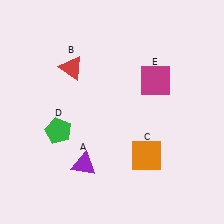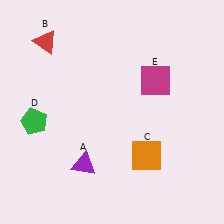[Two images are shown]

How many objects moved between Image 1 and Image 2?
2 objects moved between the two images.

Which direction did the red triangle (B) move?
The red triangle (B) moved up.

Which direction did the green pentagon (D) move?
The green pentagon (D) moved left.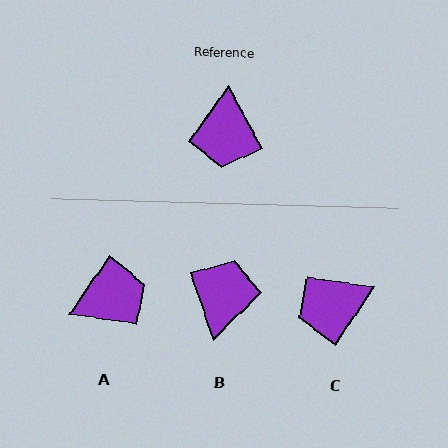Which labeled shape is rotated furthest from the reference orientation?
B, about 170 degrees away.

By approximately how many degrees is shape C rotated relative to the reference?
Approximately 63 degrees clockwise.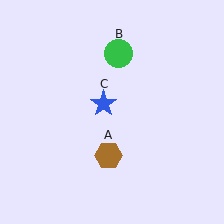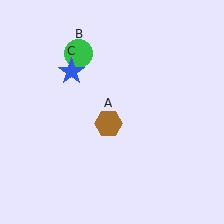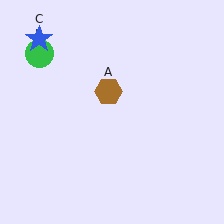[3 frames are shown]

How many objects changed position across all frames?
3 objects changed position: brown hexagon (object A), green circle (object B), blue star (object C).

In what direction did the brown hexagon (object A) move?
The brown hexagon (object A) moved up.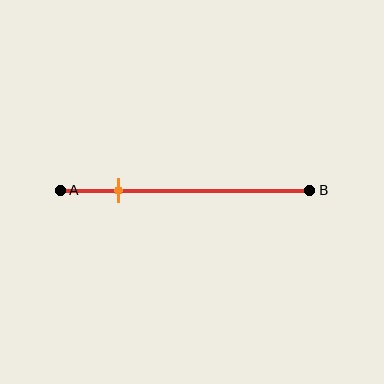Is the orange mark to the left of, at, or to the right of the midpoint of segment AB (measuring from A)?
The orange mark is to the left of the midpoint of segment AB.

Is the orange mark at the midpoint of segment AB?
No, the mark is at about 25% from A, not at the 50% midpoint.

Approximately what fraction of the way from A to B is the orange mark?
The orange mark is approximately 25% of the way from A to B.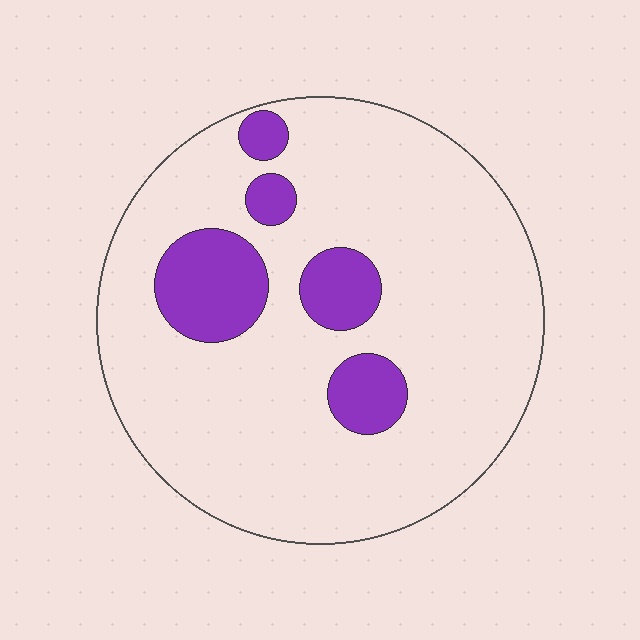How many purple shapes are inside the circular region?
5.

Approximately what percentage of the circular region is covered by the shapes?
Approximately 15%.